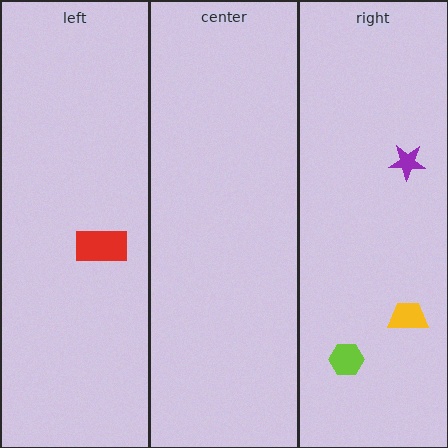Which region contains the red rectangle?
The left region.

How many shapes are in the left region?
1.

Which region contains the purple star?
The right region.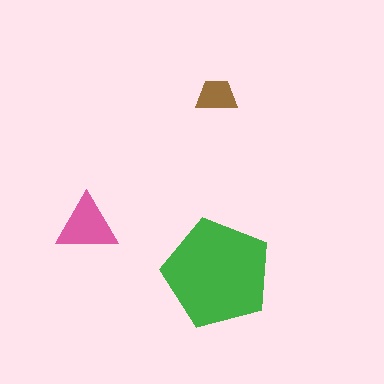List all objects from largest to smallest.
The green pentagon, the pink triangle, the brown trapezoid.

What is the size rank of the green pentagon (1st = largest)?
1st.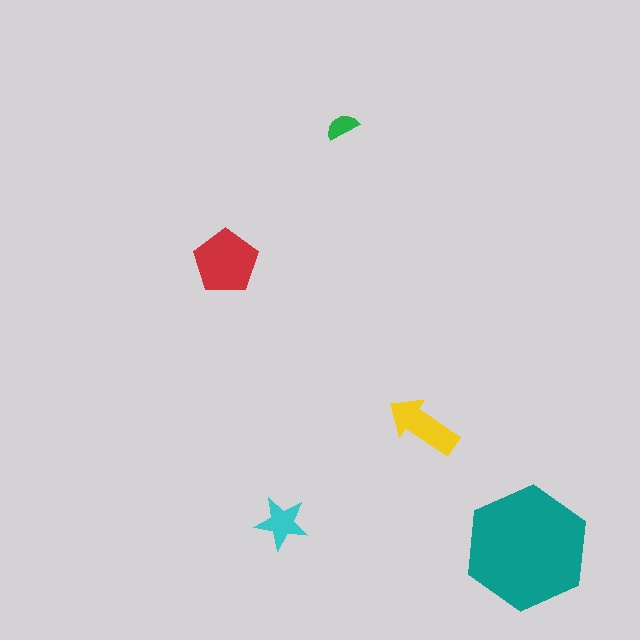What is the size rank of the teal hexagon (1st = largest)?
1st.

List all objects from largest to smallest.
The teal hexagon, the red pentagon, the yellow arrow, the cyan star, the green semicircle.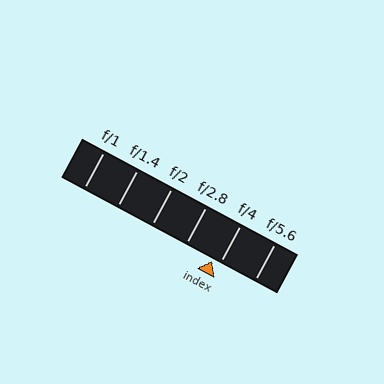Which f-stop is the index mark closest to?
The index mark is closest to f/4.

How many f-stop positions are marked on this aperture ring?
There are 6 f-stop positions marked.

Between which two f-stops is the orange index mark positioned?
The index mark is between f/2.8 and f/4.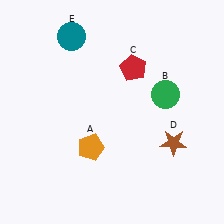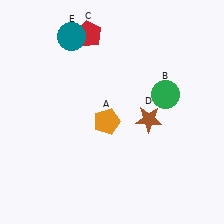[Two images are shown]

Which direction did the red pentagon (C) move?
The red pentagon (C) moved left.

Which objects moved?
The objects that moved are: the orange pentagon (A), the red pentagon (C), the brown star (D).